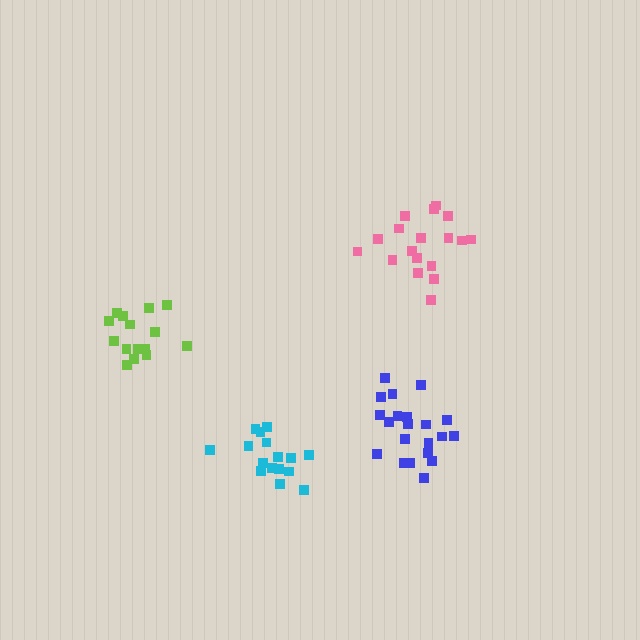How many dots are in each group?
Group 1: 16 dots, Group 2: 21 dots, Group 3: 18 dots, Group 4: 15 dots (70 total).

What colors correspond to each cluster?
The clusters are colored: cyan, blue, pink, lime.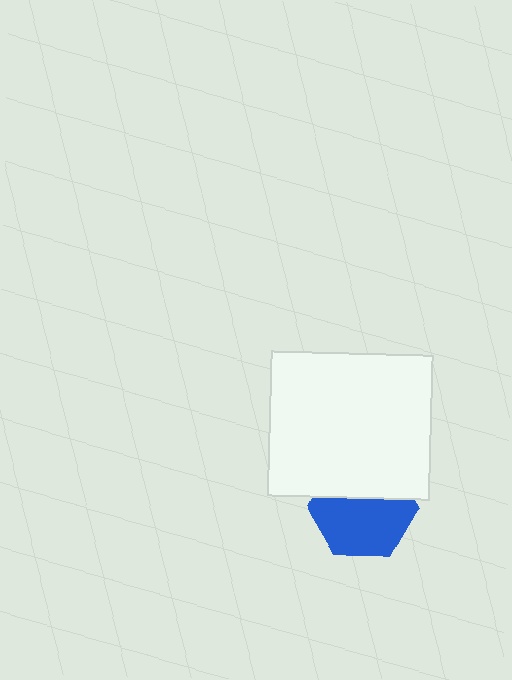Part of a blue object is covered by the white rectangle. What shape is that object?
It is a hexagon.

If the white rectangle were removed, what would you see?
You would see the complete blue hexagon.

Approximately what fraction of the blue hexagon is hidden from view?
Roughly 38% of the blue hexagon is hidden behind the white rectangle.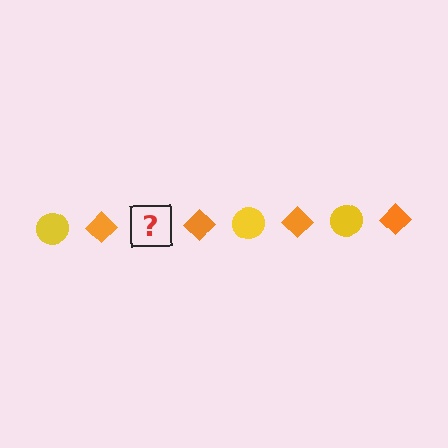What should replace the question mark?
The question mark should be replaced with a yellow circle.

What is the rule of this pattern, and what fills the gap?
The rule is that the pattern alternates between yellow circle and orange diamond. The gap should be filled with a yellow circle.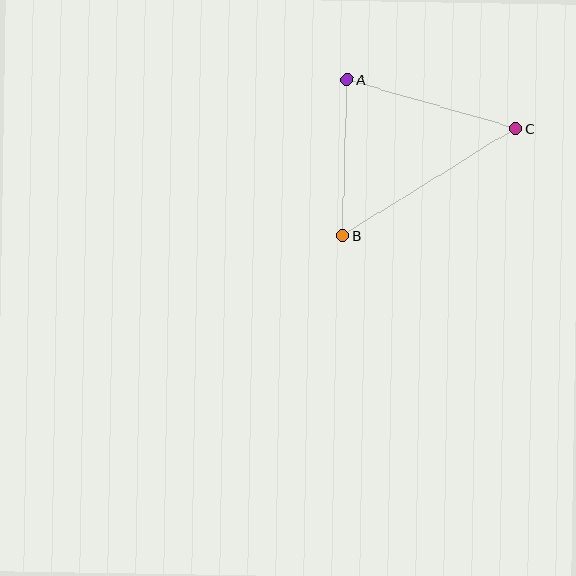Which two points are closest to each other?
Points A and B are closest to each other.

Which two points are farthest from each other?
Points B and C are farthest from each other.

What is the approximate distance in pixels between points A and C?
The distance between A and C is approximately 175 pixels.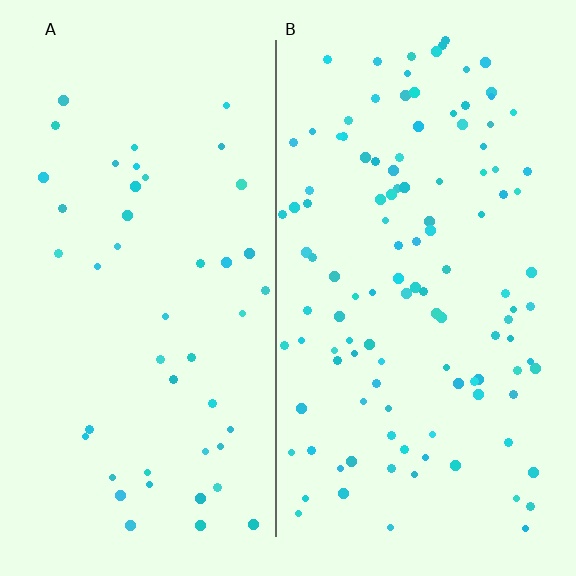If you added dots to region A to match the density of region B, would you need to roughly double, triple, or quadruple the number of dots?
Approximately triple.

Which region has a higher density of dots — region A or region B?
B (the right).